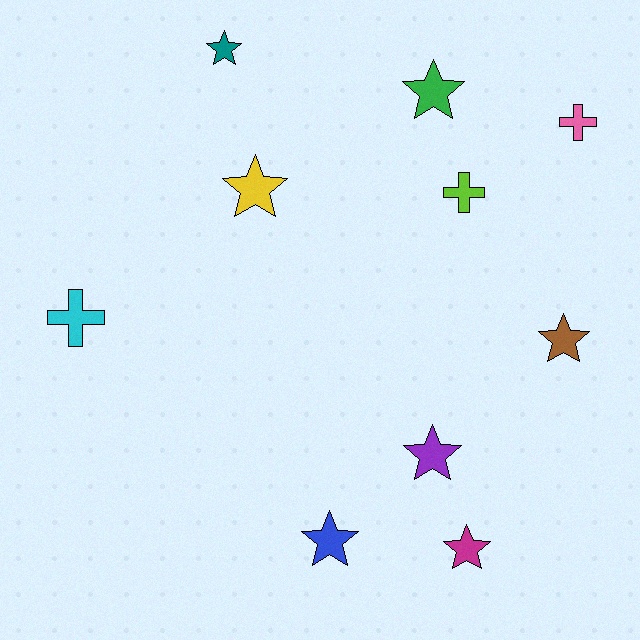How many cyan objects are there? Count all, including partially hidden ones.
There is 1 cyan object.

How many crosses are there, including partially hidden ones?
There are 3 crosses.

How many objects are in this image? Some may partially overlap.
There are 10 objects.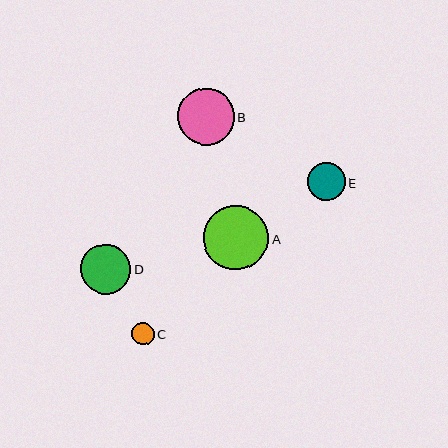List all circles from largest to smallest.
From largest to smallest: A, B, D, E, C.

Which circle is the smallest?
Circle C is the smallest with a size of approximately 22 pixels.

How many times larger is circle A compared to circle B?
Circle A is approximately 1.1 times the size of circle B.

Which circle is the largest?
Circle A is the largest with a size of approximately 65 pixels.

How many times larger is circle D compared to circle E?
Circle D is approximately 1.3 times the size of circle E.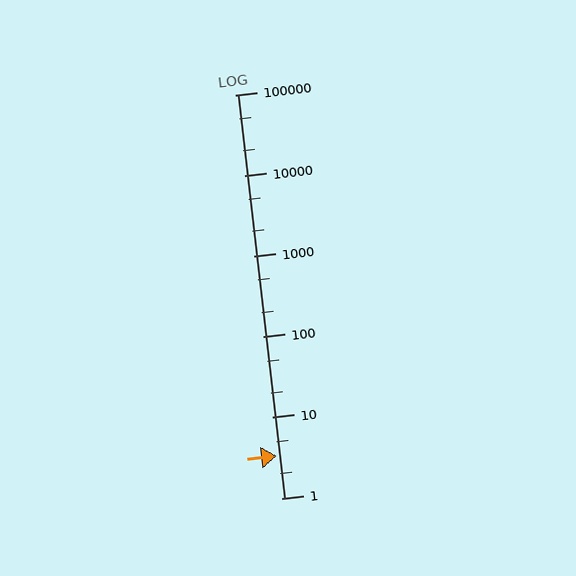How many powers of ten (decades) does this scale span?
The scale spans 5 decades, from 1 to 100000.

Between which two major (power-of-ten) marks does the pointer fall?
The pointer is between 1 and 10.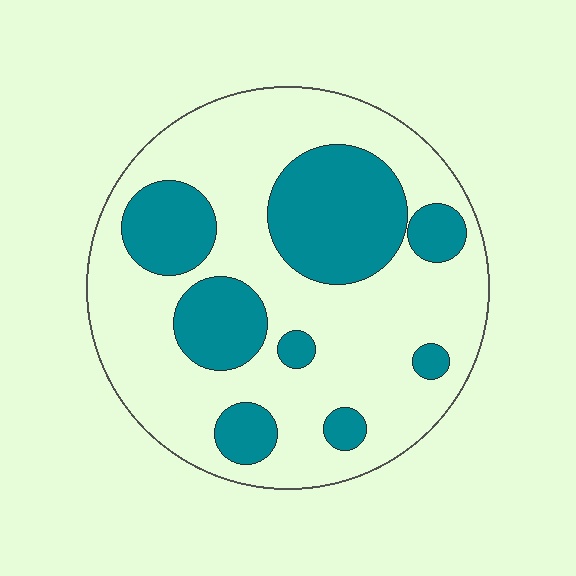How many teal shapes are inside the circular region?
8.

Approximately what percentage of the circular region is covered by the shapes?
Approximately 30%.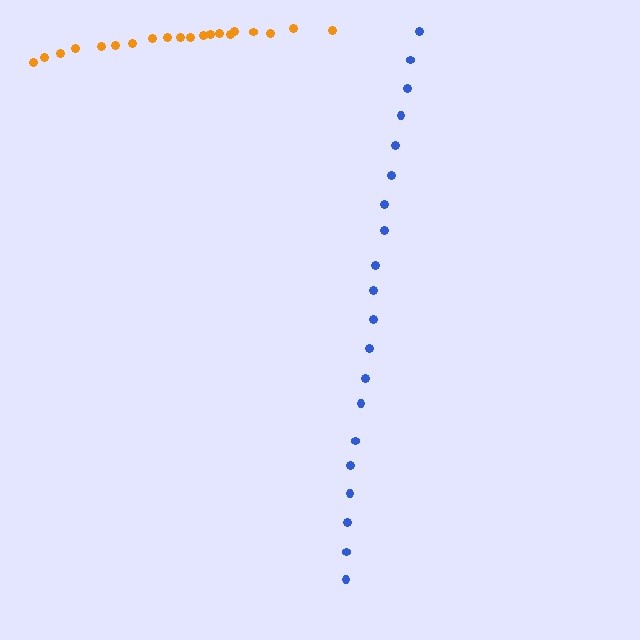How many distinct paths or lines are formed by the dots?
There are 2 distinct paths.